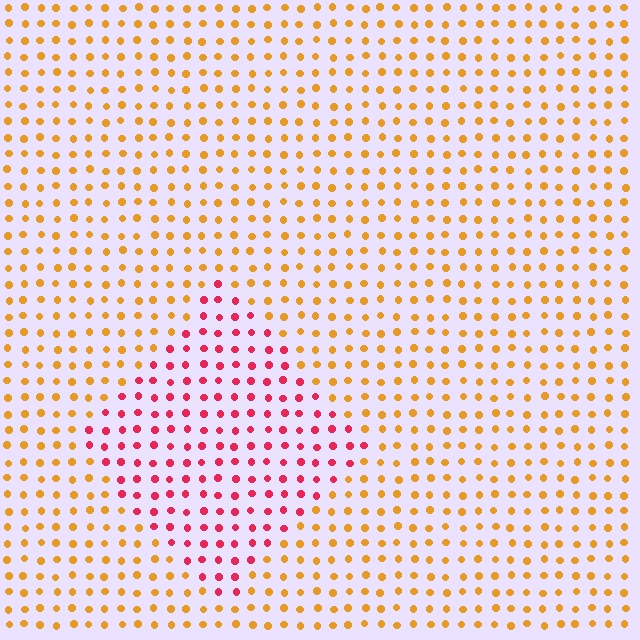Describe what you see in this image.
The image is filled with small orange elements in a uniform arrangement. A diamond-shaped region is visible where the elements are tinted to a slightly different hue, forming a subtle color boundary.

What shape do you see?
I see a diamond.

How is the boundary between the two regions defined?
The boundary is defined purely by a slight shift in hue (about 52 degrees). Spacing, size, and orientation are identical on both sides.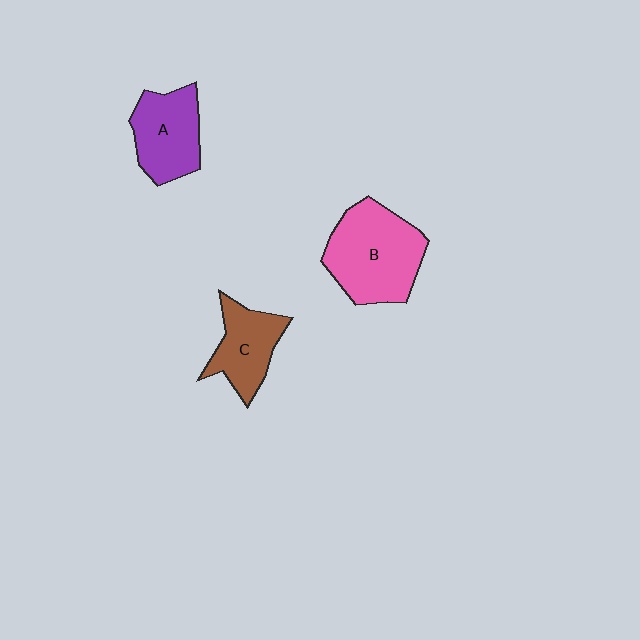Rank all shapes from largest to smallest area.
From largest to smallest: B (pink), A (purple), C (brown).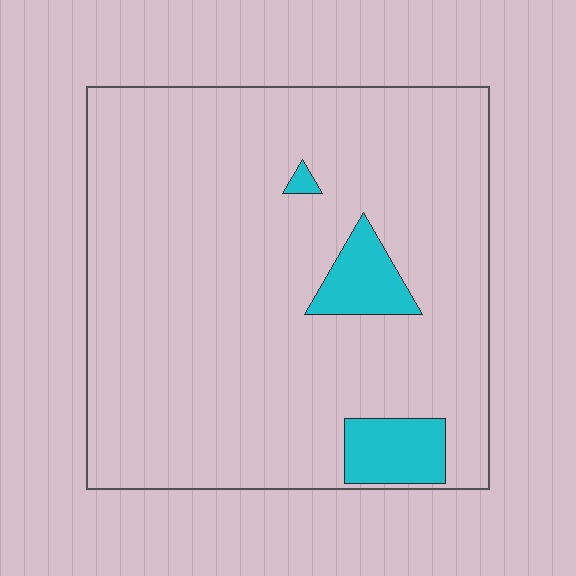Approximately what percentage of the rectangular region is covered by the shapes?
Approximately 10%.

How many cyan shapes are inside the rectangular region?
3.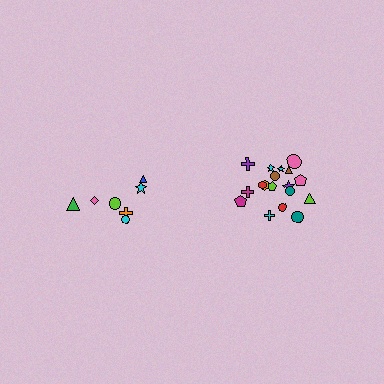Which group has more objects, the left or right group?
The right group.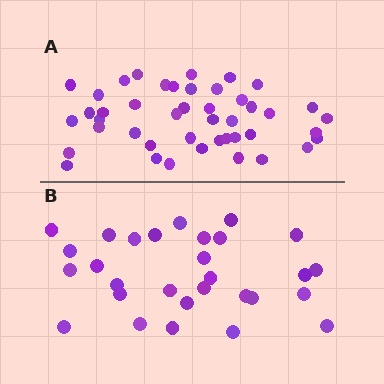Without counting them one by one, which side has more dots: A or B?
Region A (the top region) has more dots.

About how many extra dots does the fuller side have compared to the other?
Region A has approximately 15 more dots than region B.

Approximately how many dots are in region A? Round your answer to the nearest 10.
About 40 dots. (The exact count is 44, which rounds to 40.)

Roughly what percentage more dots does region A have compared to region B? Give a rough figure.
About 50% more.